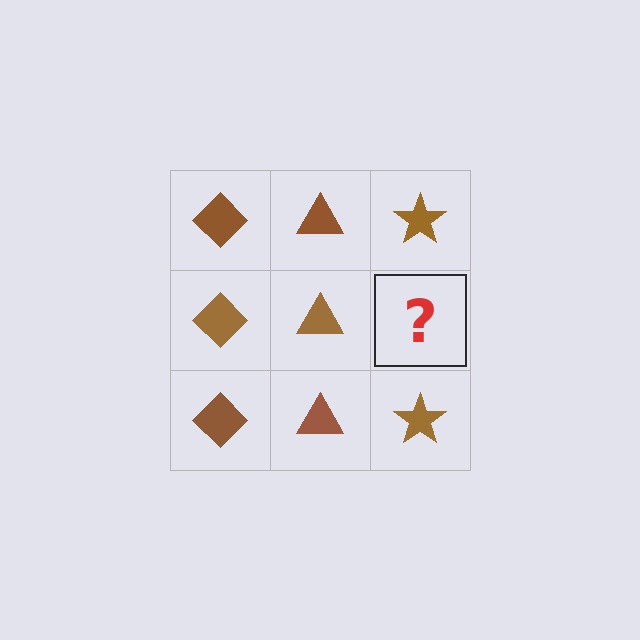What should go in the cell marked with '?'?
The missing cell should contain a brown star.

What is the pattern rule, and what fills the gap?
The rule is that each column has a consistent shape. The gap should be filled with a brown star.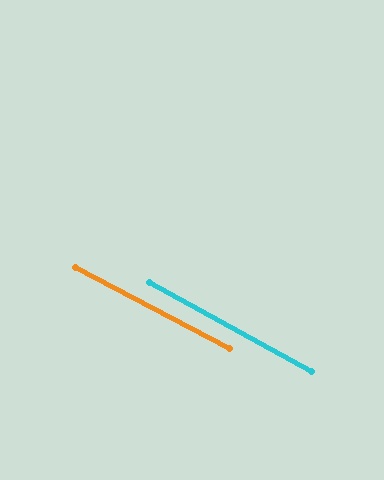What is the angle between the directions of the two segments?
Approximately 1 degree.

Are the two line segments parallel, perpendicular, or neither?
Parallel — their directions differ by only 1.2°.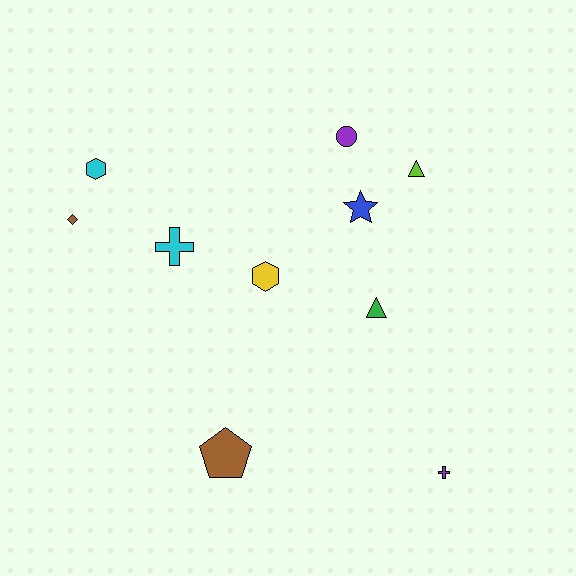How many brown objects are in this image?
There are 2 brown objects.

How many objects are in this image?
There are 10 objects.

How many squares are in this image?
There are no squares.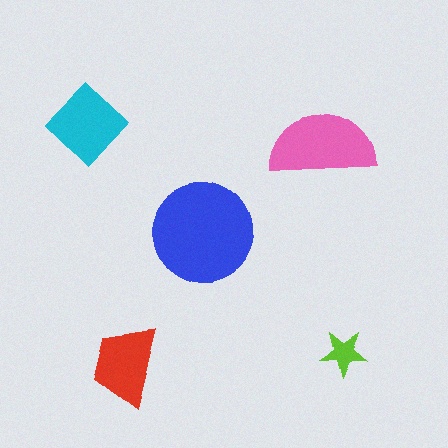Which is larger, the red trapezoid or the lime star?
The red trapezoid.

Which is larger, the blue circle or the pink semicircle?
The blue circle.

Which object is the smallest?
The lime star.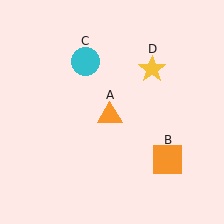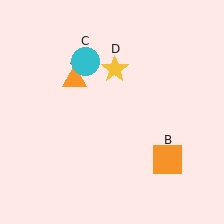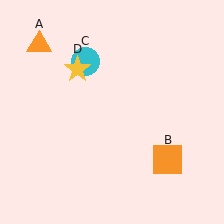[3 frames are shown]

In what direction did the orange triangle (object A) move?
The orange triangle (object A) moved up and to the left.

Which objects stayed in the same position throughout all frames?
Orange square (object B) and cyan circle (object C) remained stationary.